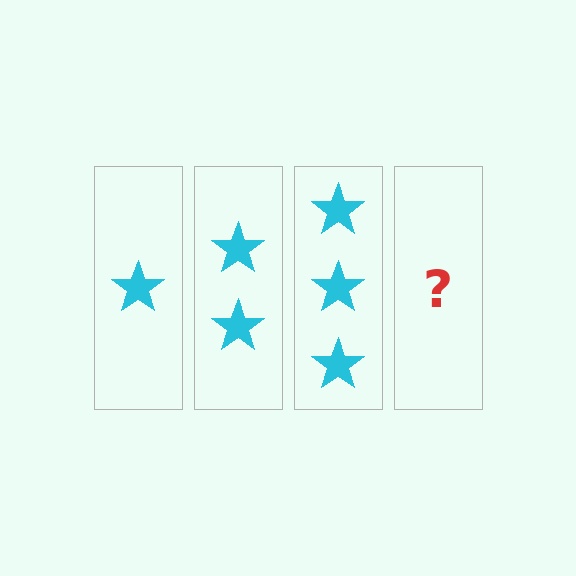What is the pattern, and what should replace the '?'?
The pattern is that each step adds one more star. The '?' should be 4 stars.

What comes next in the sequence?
The next element should be 4 stars.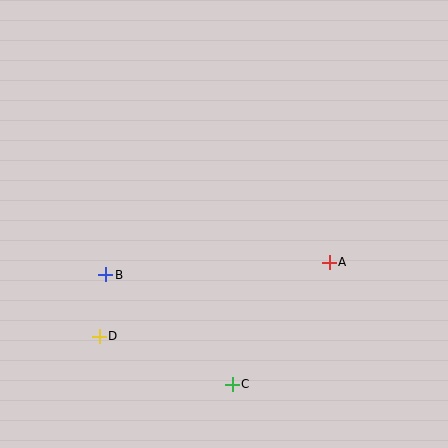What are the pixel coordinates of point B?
Point B is at (106, 275).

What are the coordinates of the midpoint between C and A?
The midpoint between C and A is at (281, 323).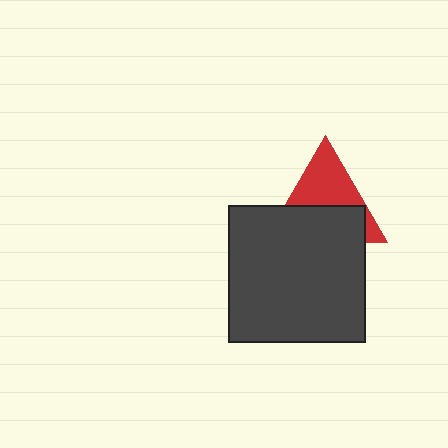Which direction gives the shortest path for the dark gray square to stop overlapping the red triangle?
Moving down gives the shortest separation.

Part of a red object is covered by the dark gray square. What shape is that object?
It is a triangle.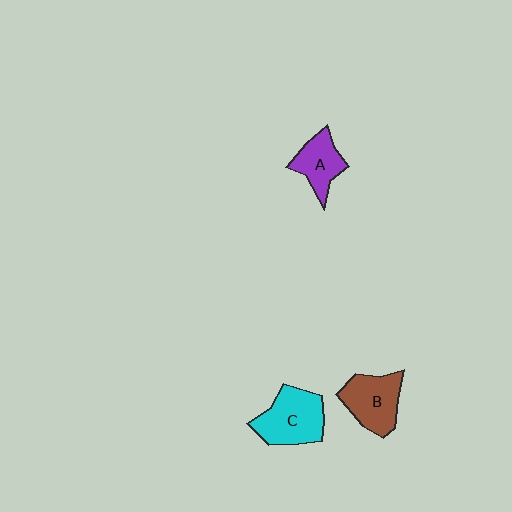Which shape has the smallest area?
Shape A (purple).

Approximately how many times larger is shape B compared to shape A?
Approximately 1.3 times.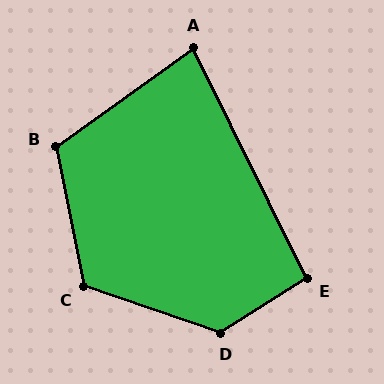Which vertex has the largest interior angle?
D, at approximately 129 degrees.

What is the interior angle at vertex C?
Approximately 120 degrees (obtuse).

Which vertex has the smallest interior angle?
A, at approximately 81 degrees.